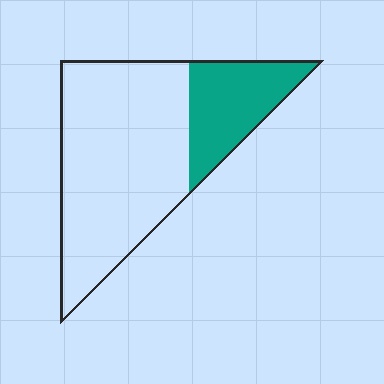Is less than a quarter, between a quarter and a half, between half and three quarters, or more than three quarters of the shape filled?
Between a quarter and a half.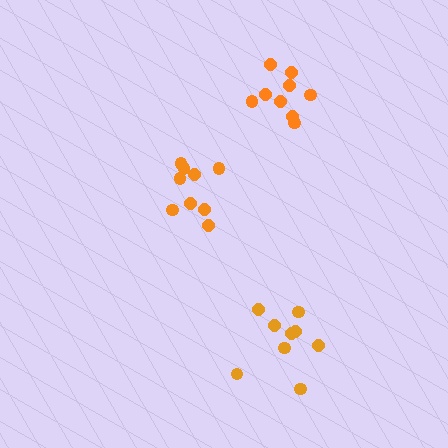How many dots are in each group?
Group 1: 9 dots, Group 2: 9 dots, Group 3: 9 dots (27 total).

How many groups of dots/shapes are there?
There are 3 groups.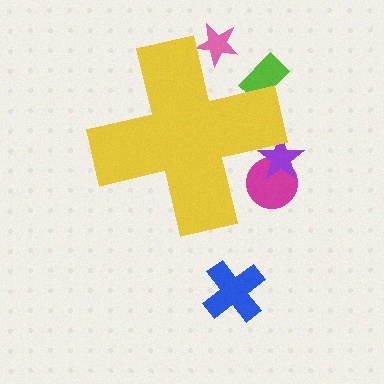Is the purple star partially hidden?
Yes, the purple star is partially hidden behind the yellow cross.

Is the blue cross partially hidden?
No, the blue cross is fully visible.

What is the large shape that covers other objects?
A yellow cross.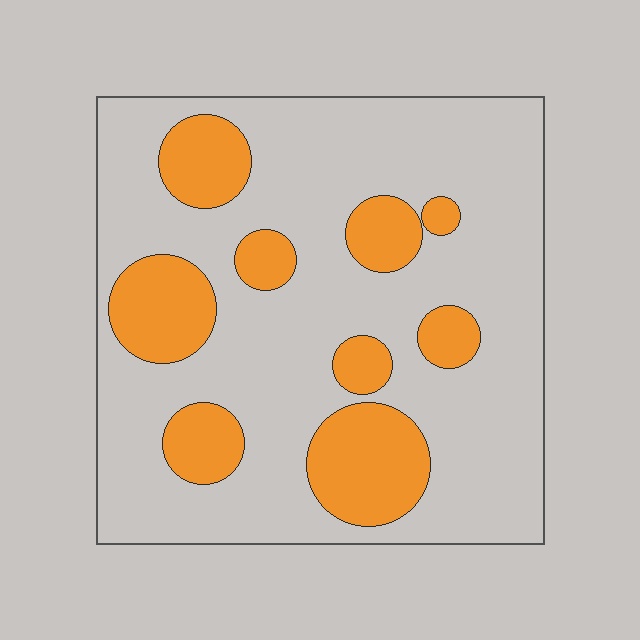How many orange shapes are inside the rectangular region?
9.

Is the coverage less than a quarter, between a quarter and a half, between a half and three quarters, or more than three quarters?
Less than a quarter.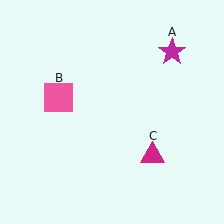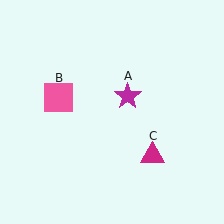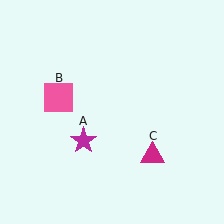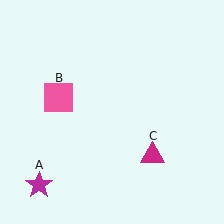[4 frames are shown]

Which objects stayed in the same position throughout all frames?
Pink square (object B) and magenta triangle (object C) remained stationary.